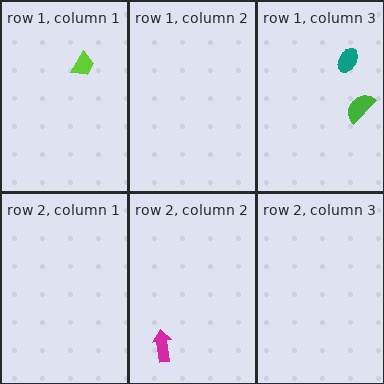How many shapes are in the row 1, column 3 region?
2.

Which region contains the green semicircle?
The row 1, column 3 region.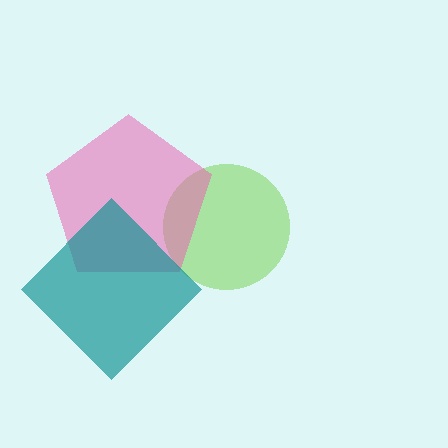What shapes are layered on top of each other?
The layered shapes are: a lime circle, a pink pentagon, a teal diamond.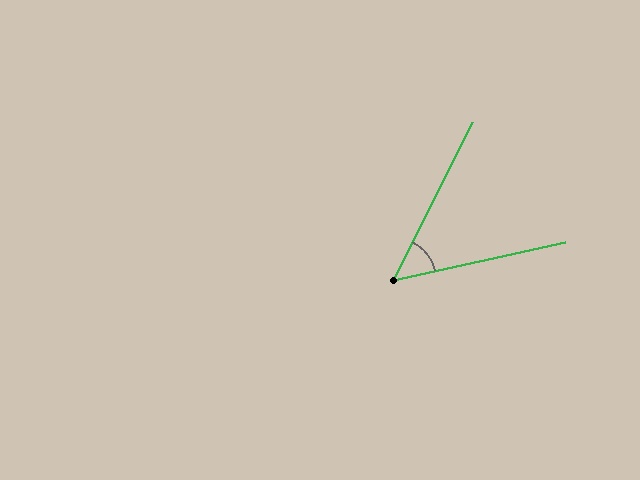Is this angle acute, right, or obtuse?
It is acute.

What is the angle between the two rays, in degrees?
Approximately 51 degrees.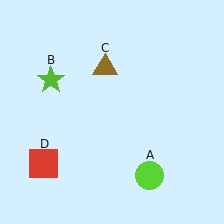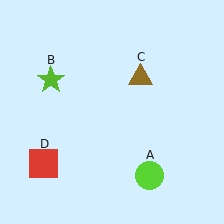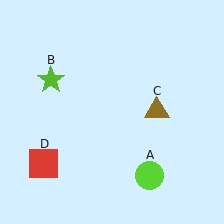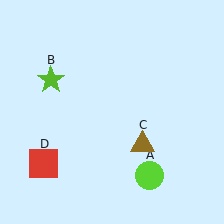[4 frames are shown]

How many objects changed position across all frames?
1 object changed position: brown triangle (object C).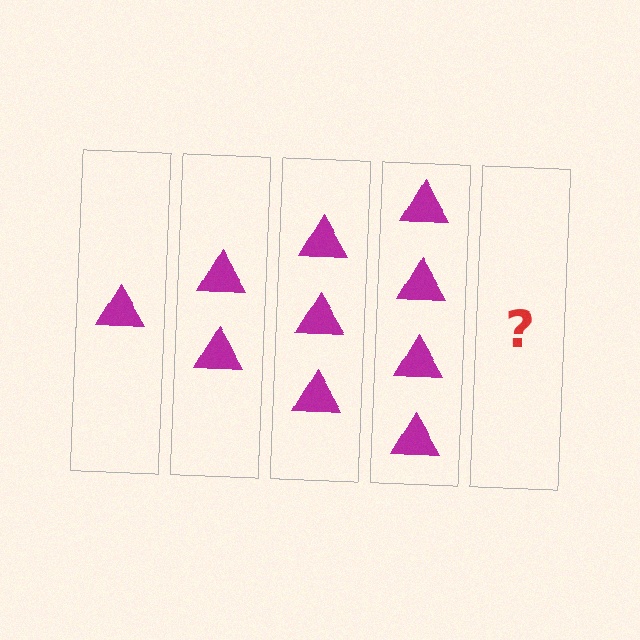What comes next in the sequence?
The next element should be 5 triangles.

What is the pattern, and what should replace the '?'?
The pattern is that each step adds one more triangle. The '?' should be 5 triangles.